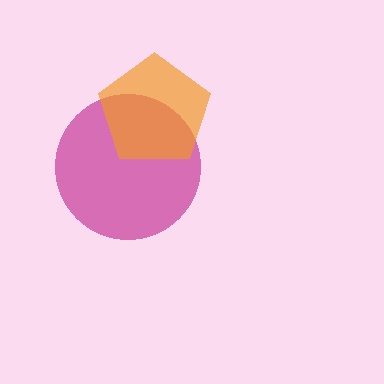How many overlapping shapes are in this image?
There are 2 overlapping shapes in the image.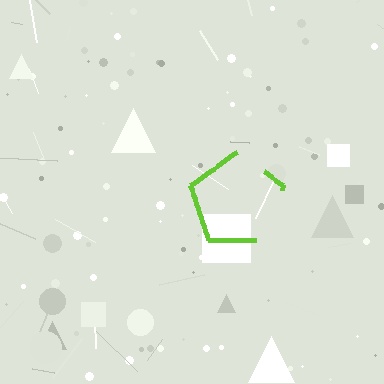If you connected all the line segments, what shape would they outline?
They would outline a pentagon.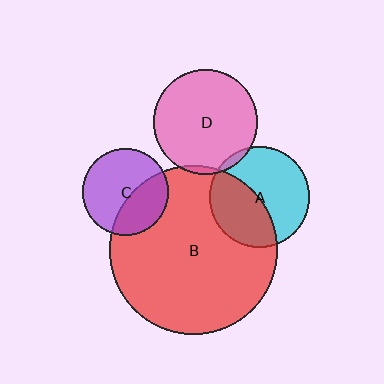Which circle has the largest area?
Circle B (red).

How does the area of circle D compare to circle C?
Approximately 1.4 times.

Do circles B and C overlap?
Yes.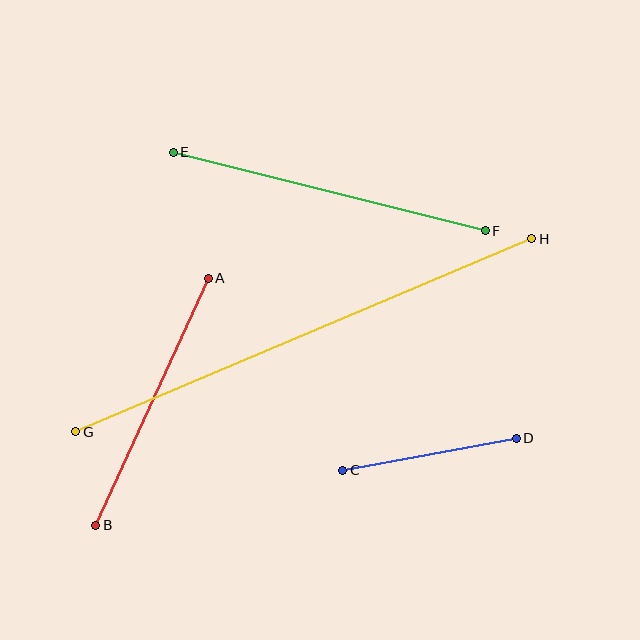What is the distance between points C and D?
The distance is approximately 177 pixels.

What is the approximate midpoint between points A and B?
The midpoint is at approximately (152, 402) pixels.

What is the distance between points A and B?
The distance is approximately 271 pixels.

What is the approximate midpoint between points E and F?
The midpoint is at approximately (329, 192) pixels.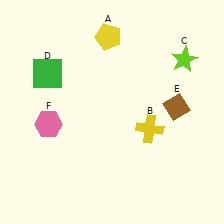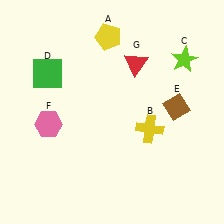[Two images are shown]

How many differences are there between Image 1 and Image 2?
There is 1 difference between the two images.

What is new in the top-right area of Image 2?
A red triangle (G) was added in the top-right area of Image 2.